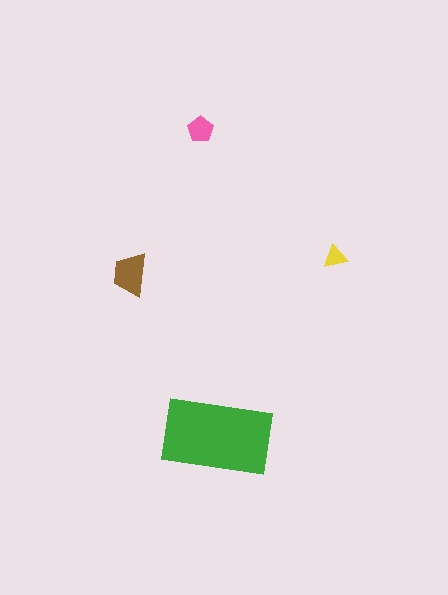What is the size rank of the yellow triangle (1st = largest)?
4th.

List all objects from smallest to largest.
The yellow triangle, the pink pentagon, the brown trapezoid, the green rectangle.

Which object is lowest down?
The green rectangle is bottommost.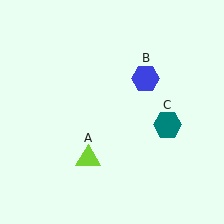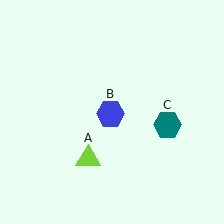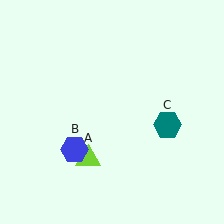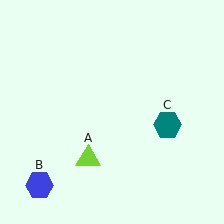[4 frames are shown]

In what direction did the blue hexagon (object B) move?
The blue hexagon (object B) moved down and to the left.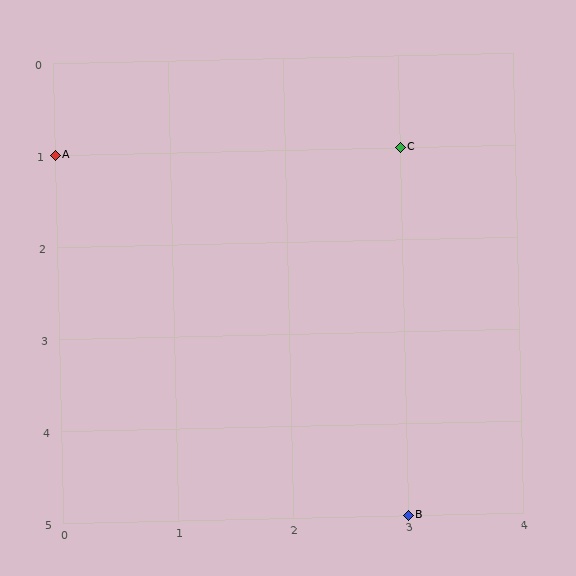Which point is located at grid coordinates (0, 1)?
Point A is at (0, 1).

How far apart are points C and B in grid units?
Points C and B are 4 rows apart.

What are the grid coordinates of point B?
Point B is at grid coordinates (3, 5).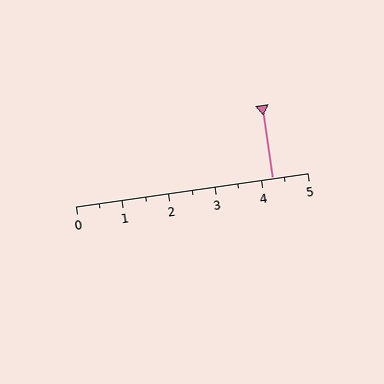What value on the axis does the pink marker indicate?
The marker indicates approximately 4.2.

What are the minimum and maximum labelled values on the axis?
The axis runs from 0 to 5.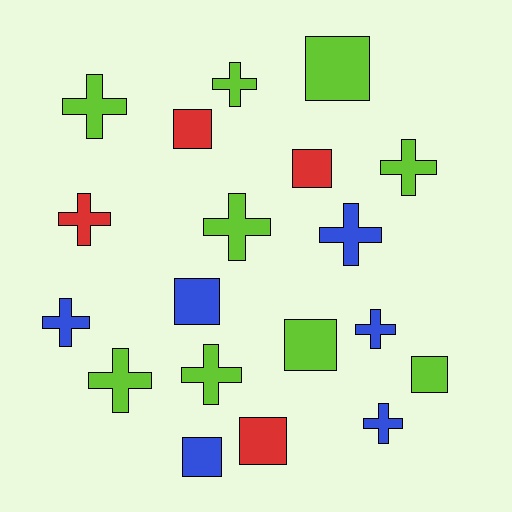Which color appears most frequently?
Lime, with 9 objects.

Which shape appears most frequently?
Cross, with 11 objects.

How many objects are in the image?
There are 19 objects.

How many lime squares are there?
There are 3 lime squares.